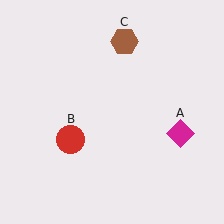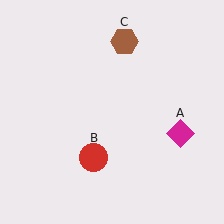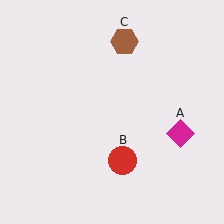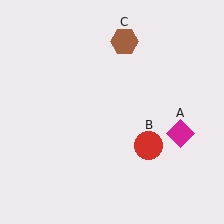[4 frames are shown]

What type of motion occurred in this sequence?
The red circle (object B) rotated counterclockwise around the center of the scene.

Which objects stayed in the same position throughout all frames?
Magenta diamond (object A) and brown hexagon (object C) remained stationary.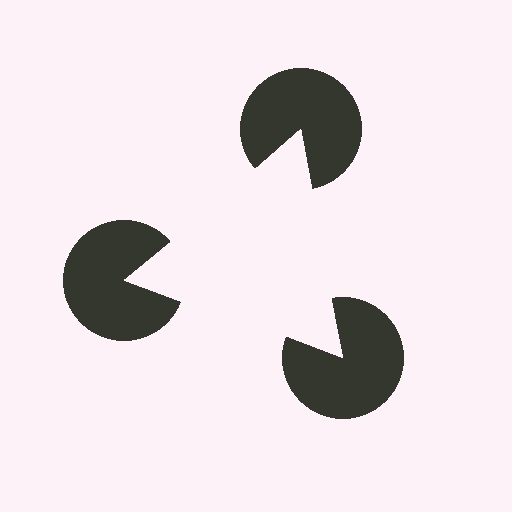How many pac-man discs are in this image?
There are 3 — one at each vertex of the illusory triangle.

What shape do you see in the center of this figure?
An illusory triangle — its edges are inferred from the aligned wedge cuts in the pac-man discs, not physically drawn.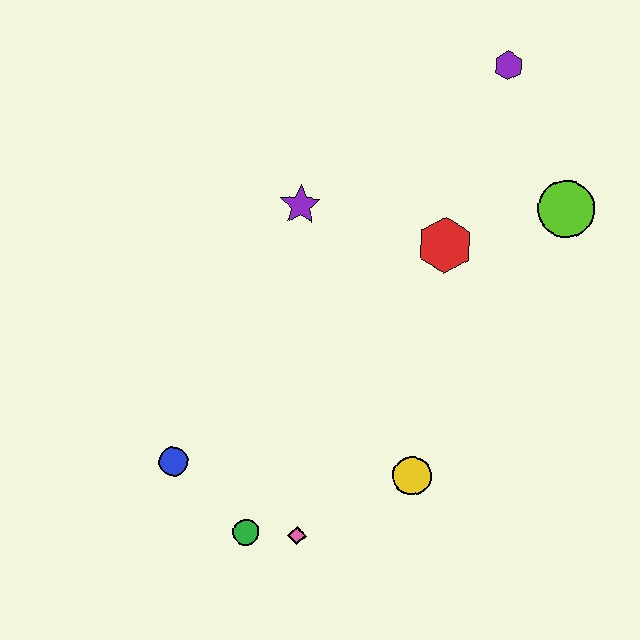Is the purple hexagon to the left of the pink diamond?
No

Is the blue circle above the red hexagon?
No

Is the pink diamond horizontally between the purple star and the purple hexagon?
Yes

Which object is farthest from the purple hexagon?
The green circle is farthest from the purple hexagon.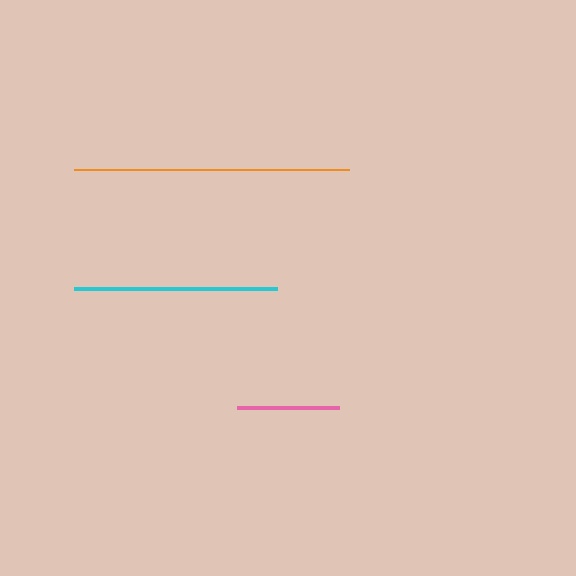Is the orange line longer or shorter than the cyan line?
The orange line is longer than the cyan line.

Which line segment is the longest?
The orange line is the longest at approximately 275 pixels.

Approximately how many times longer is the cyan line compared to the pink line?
The cyan line is approximately 2.0 times the length of the pink line.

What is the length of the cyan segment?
The cyan segment is approximately 203 pixels long.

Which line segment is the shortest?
The pink line is the shortest at approximately 102 pixels.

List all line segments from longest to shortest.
From longest to shortest: orange, cyan, pink.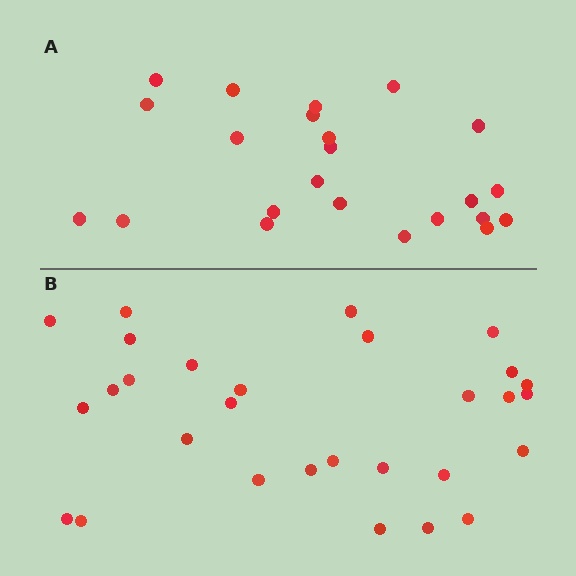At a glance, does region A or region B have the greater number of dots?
Region B (the bottom region) has more dots.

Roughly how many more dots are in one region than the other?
Region B has about 6 more dots than region A.